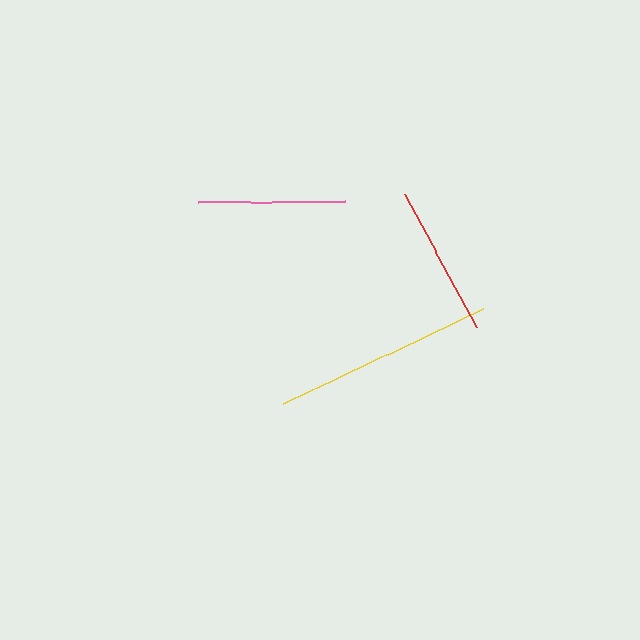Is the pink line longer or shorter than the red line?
The red line is longer than the pink line.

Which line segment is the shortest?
The pink line is the shortest at approximately 147 pixels.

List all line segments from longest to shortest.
From longest to shortest: yellow, red, pink.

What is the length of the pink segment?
The pink segment is approximately 147 pixels long.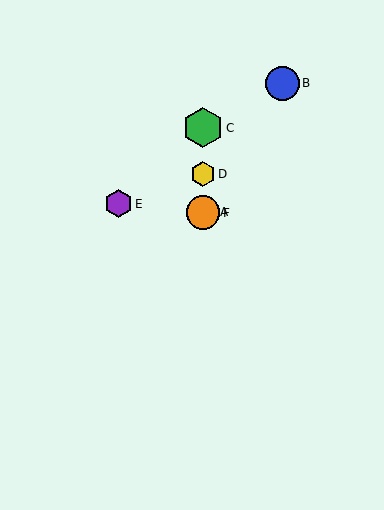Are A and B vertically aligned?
No, A is at x≈203 and B is at x≈282.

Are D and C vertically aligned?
Yes, both are at x≈203.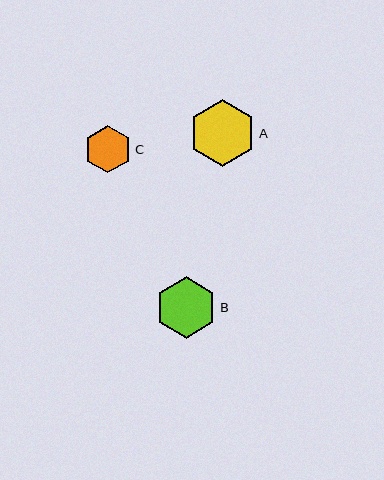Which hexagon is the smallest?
Hexagon C is the smallest with a size of approximately 48 pixels.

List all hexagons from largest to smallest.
From largest to smallest: A, B, C.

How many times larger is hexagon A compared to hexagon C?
Hexagon A is approximately 1.4 times the size of hexagon C.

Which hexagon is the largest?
Hexagon A is the largest with a size of approximately 67 pixels.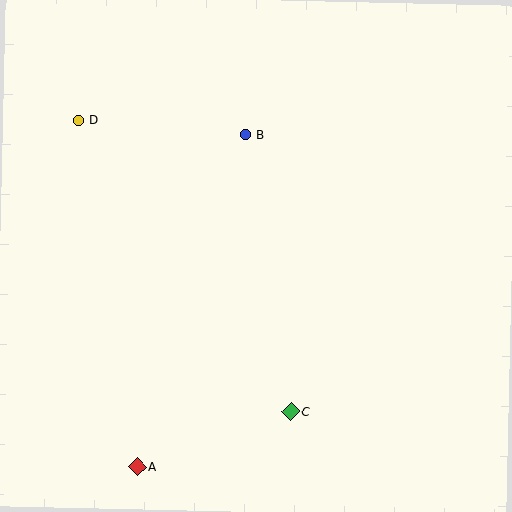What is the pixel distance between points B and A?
The distance between B and A is 350 pixels.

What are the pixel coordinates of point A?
Point A is at (137, 467).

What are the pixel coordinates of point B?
Point B is at (245, 134).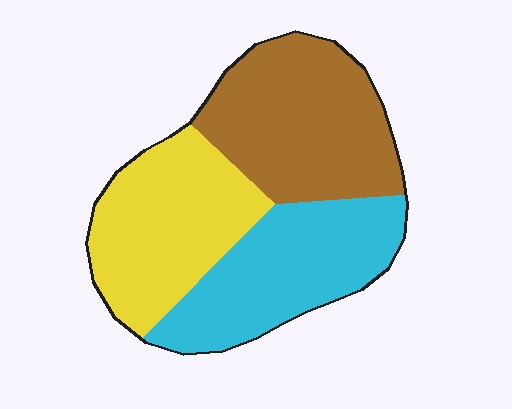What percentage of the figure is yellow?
Yellow covers 32% of the figure.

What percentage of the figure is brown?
Brown covers about 35% of the figure.